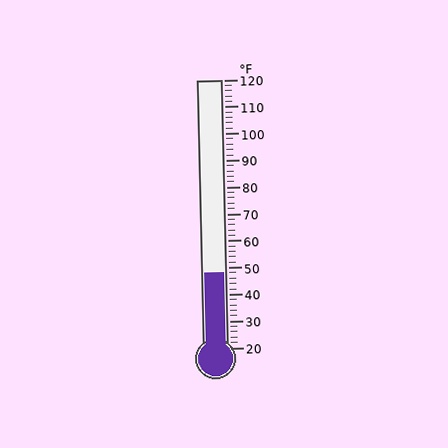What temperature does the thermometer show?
The thermometer shows approximately 48°F.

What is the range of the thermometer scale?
The thermometer scale ranges from 20°F to 120°F.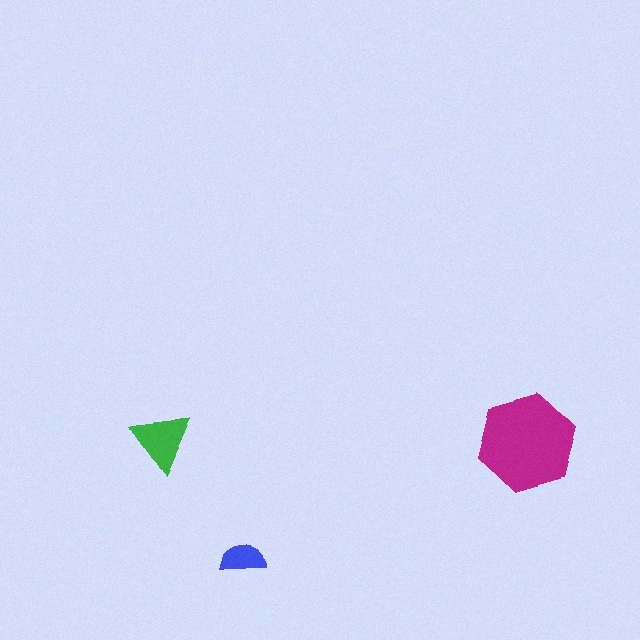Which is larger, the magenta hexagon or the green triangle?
The magenta hexagon.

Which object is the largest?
The magenta hexagon.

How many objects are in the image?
There are 3 objects in the image.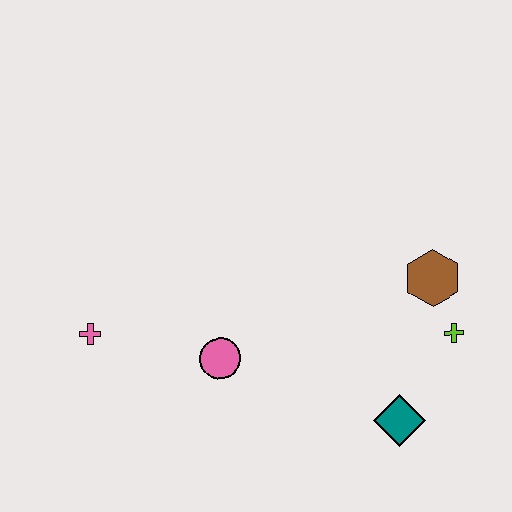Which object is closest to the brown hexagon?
The lime cross is closest to the brown hexagon.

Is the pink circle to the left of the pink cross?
No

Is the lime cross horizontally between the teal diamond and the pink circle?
No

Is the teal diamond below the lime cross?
Yes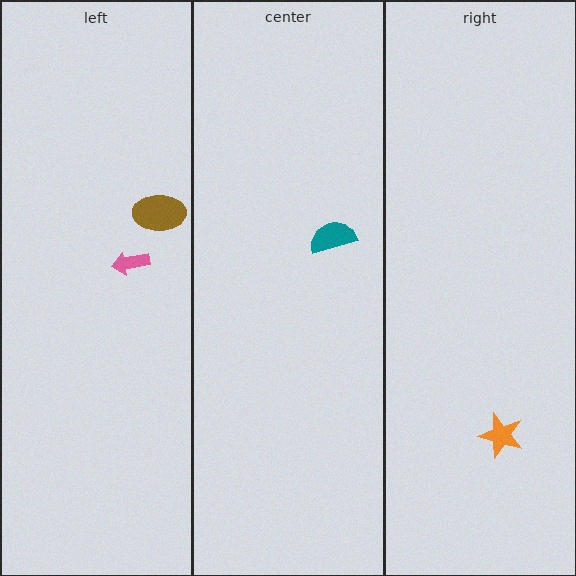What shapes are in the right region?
The orange star.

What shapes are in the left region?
The brown ellipse, the pink arrow.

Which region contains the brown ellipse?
The left region.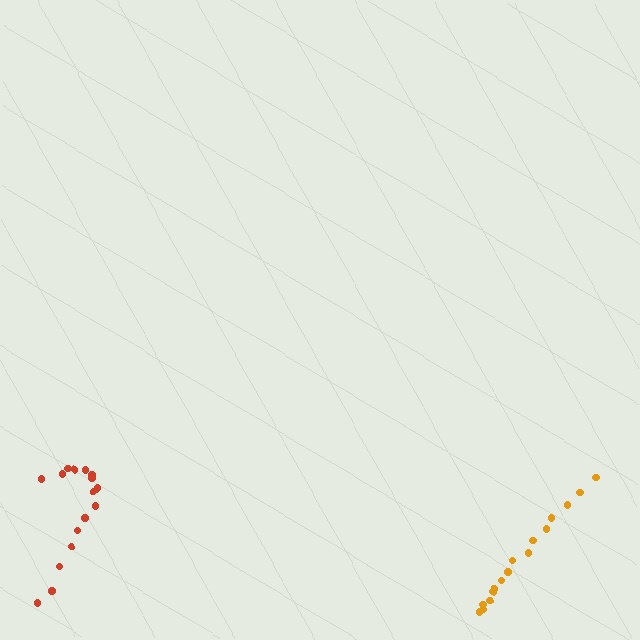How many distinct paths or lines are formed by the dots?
There are 2 distinct paths.